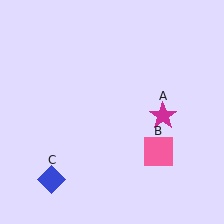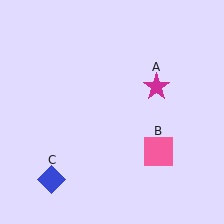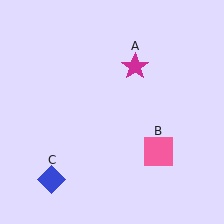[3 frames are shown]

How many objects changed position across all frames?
1 object changed position: magenta star (object A).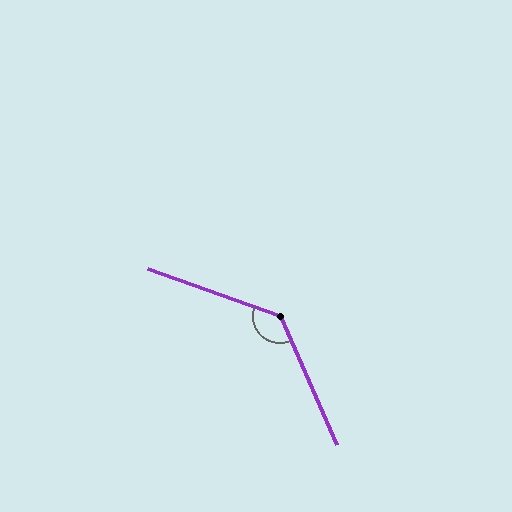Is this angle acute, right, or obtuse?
It is obtuse.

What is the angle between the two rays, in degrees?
Approximately 134 degrees.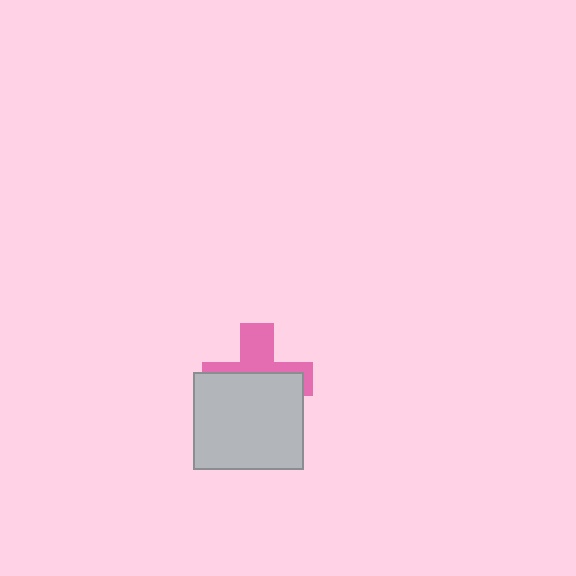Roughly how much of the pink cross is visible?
A small part of it is visible (roughly 41%).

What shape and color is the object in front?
The object in front is a light gray rectangle.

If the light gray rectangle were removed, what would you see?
You would see the complete pink cross.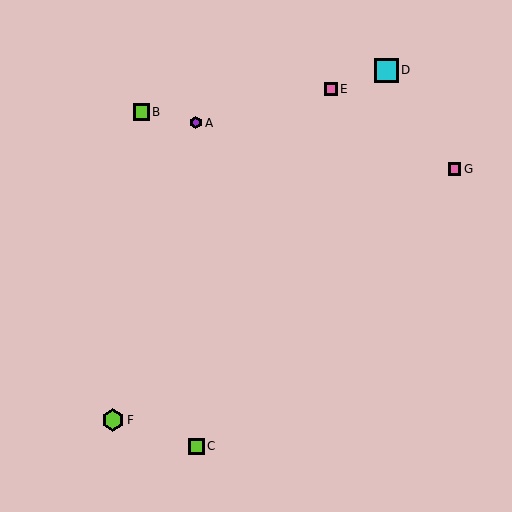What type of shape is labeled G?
Shape G is a pink square.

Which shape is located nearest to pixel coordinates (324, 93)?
The pink square (labeled E) at (331, 89) is nearest to that location.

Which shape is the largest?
The cyan square (labeled D) is the largest.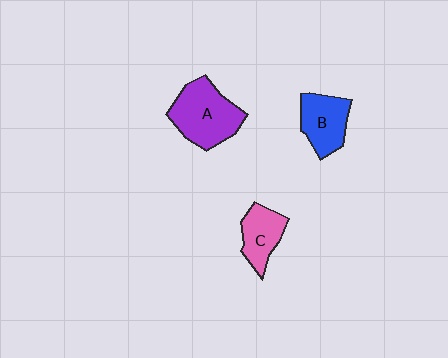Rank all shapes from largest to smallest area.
From largest to smallest: A (purple), B (blue), C (pink).